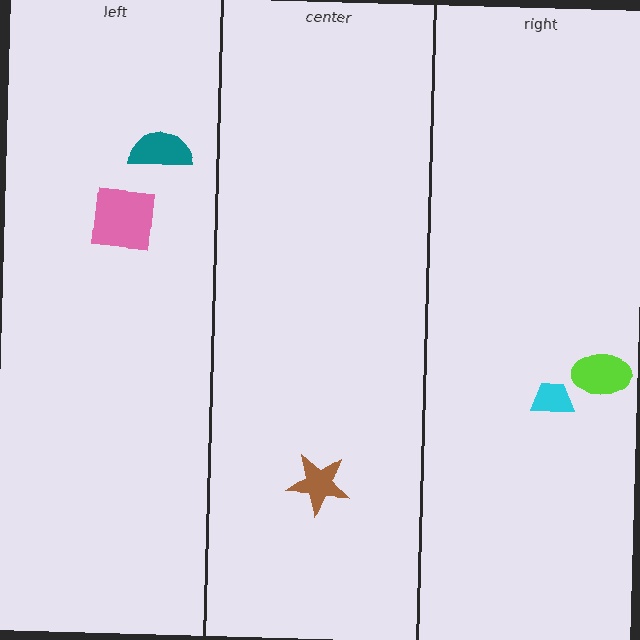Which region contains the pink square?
The left region.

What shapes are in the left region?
The teal semicircle, the pink square.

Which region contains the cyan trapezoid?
The right region.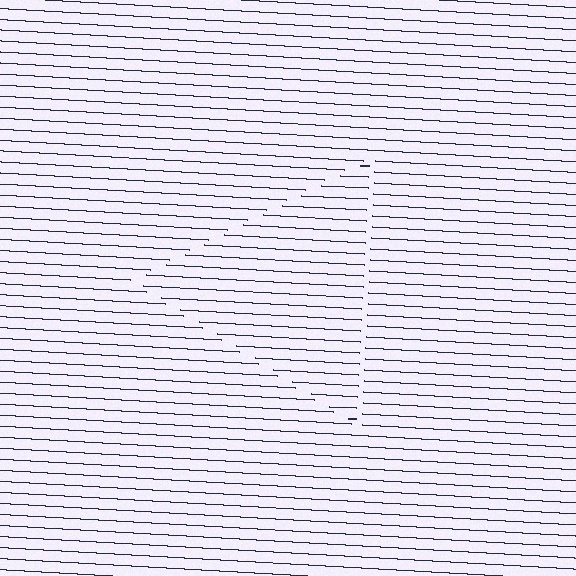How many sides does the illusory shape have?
3 sides — the line-ends trace a triangle.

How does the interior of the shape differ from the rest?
The interior of the shape contains the same grating, shifted by half a period — the contour is defined by the phase discontinuity where line-ends from the inner and outer gratings abut.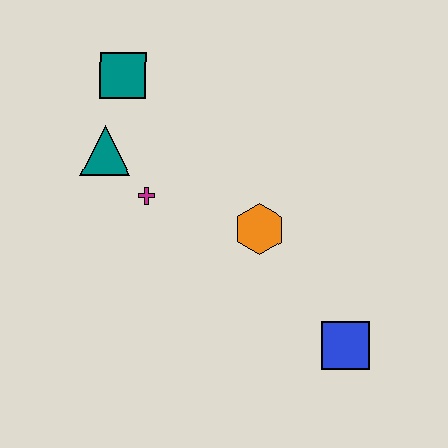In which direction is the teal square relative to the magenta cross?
The teal square is above the magenta cross.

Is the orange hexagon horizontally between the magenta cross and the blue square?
Yes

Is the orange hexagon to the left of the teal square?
No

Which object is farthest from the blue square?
The teal square is farthest from the blue square.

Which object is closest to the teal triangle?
The magenta cross is closest to the teal triangle.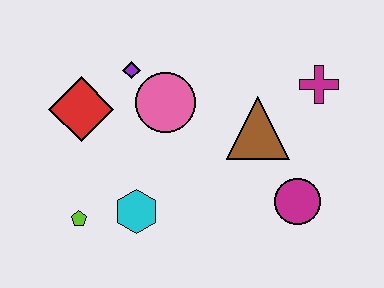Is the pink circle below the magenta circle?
No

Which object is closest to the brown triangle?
The magenta cross is closest to the brown triangle.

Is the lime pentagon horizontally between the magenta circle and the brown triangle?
No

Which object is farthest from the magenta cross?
The lime pentagon is farthest from the magenta cross.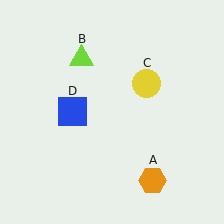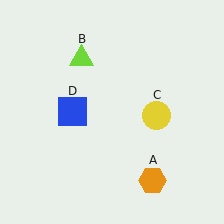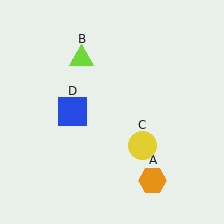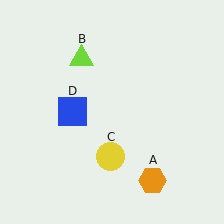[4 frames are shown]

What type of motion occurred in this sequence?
The yellow circle (object C) rotated clockwise around the center of the scene.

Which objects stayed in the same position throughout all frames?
Orange hexagon (object A) and lime triangle (object B) and blue square (object D) remained stationary.